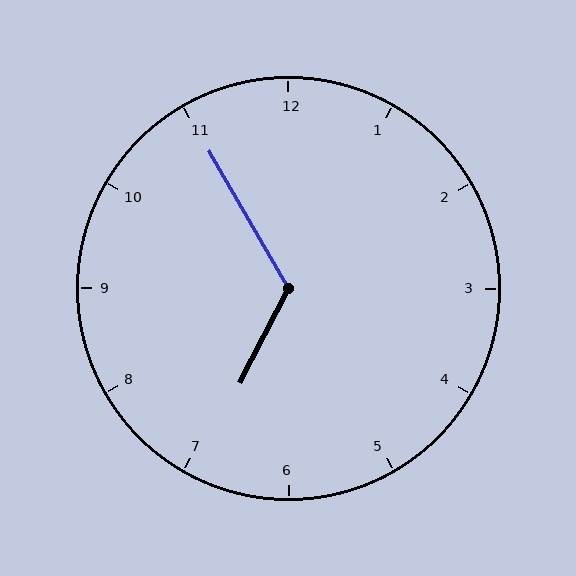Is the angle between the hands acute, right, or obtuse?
It is obtuse.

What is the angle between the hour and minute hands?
Approximately 122 degrees.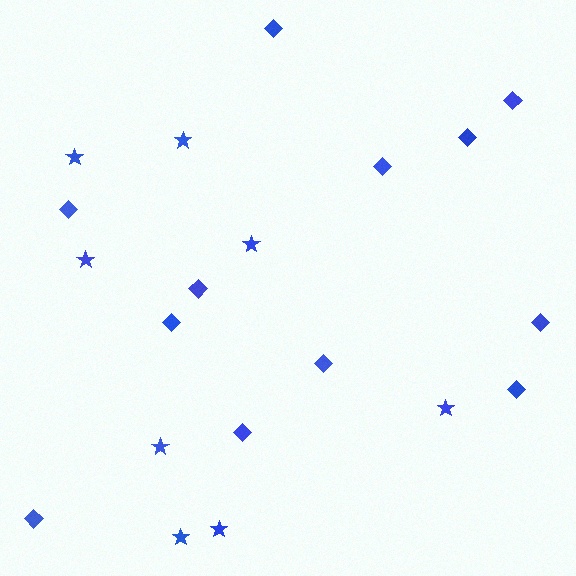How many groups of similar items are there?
There are 2 groups: one group of stars (8) and one group of diamonds (12).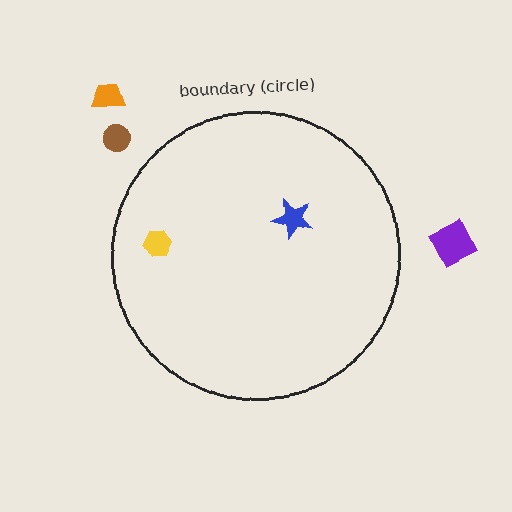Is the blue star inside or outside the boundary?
Inside.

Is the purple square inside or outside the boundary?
Outside.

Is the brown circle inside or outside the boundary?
Outside.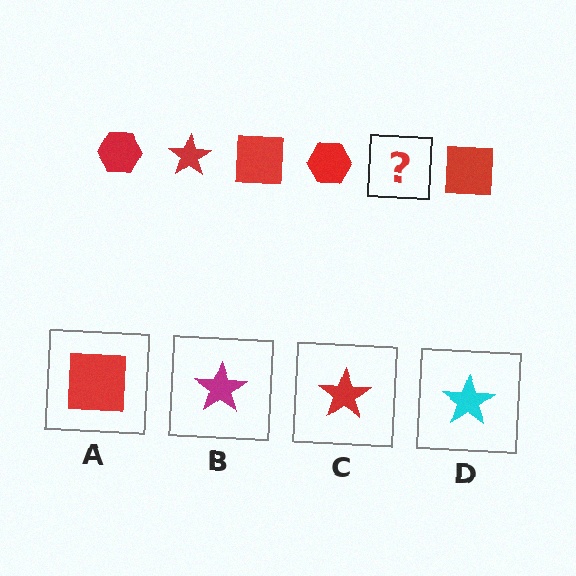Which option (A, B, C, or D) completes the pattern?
C.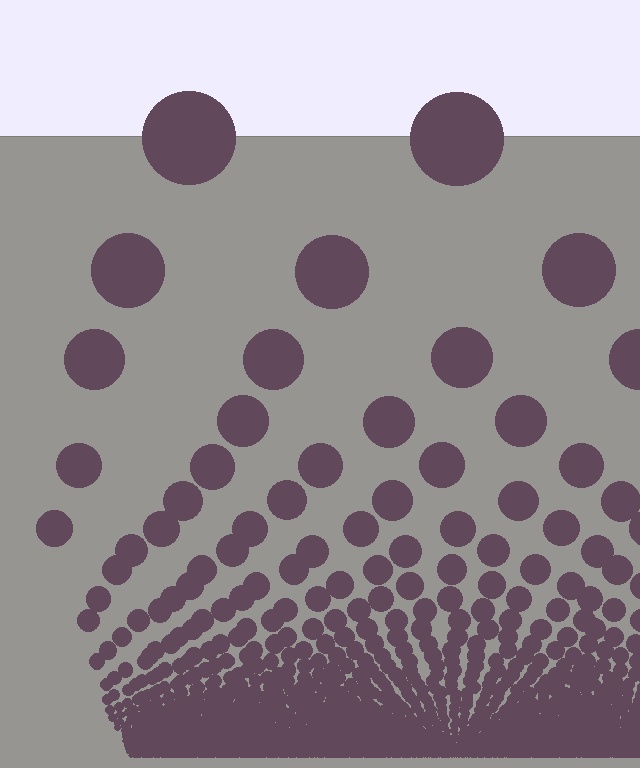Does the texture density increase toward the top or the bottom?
Density increases toward the bottom.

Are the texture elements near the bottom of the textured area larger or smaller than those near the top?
Smaller. The gradient is inverted — elements near the bottom are smaller and denser.